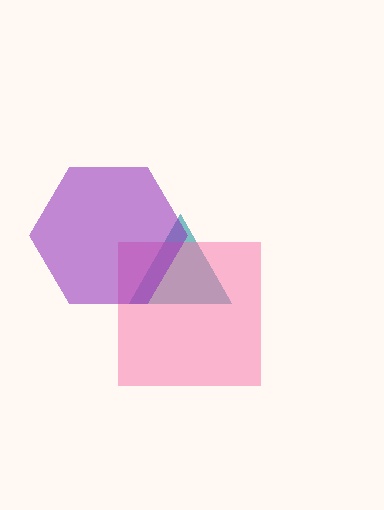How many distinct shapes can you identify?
There are 3 distinct shapes: a teal triangle, a pink square, a purple hexagon.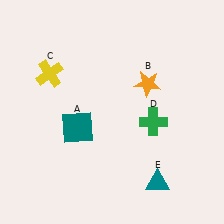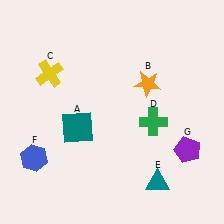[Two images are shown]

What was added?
A blue hexagon (F), a purple pentagon (G) were added in Image 2.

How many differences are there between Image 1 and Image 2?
There are 2 differences between the two images.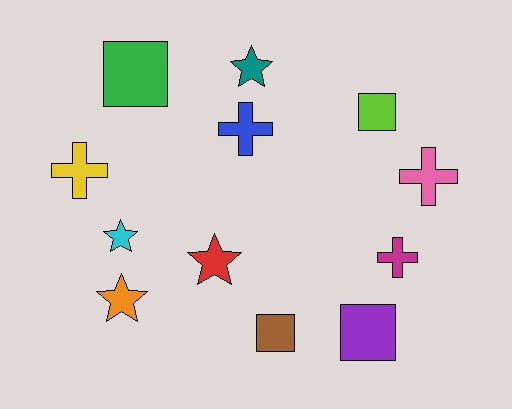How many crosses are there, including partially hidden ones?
There are 4 crosses.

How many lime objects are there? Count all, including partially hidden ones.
There is 1 lime object.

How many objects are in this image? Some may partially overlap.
There are 12 objects.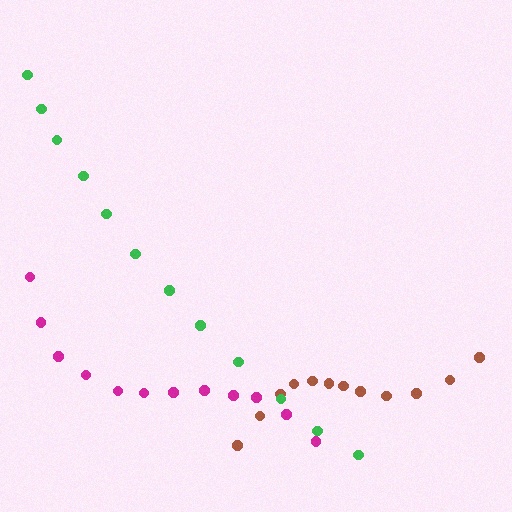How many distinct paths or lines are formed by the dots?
There are 3 distinct paths.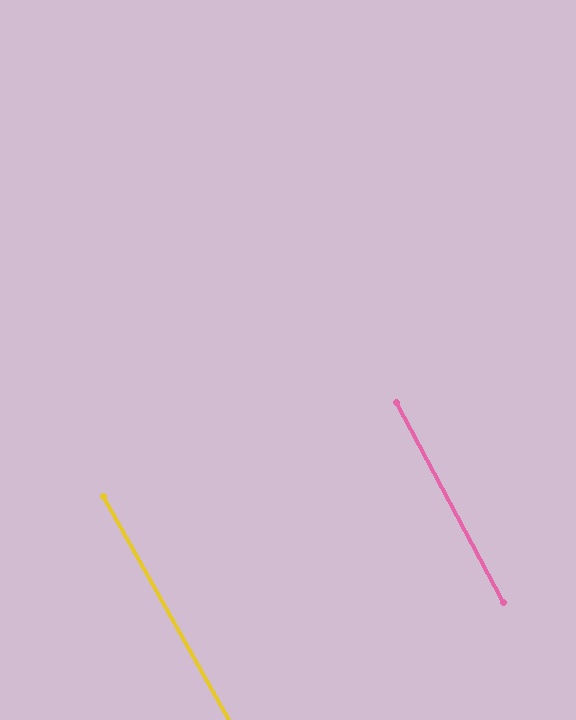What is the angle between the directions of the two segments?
Approximately 1 degree.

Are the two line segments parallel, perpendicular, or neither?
Parallel — their directions differ by only 1.1°.